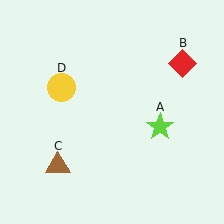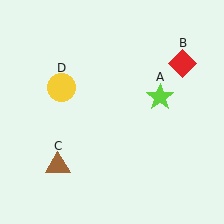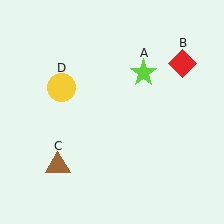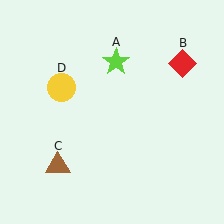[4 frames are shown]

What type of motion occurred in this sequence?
The lime star (object A) rotated counterclockwise around the center of the scene.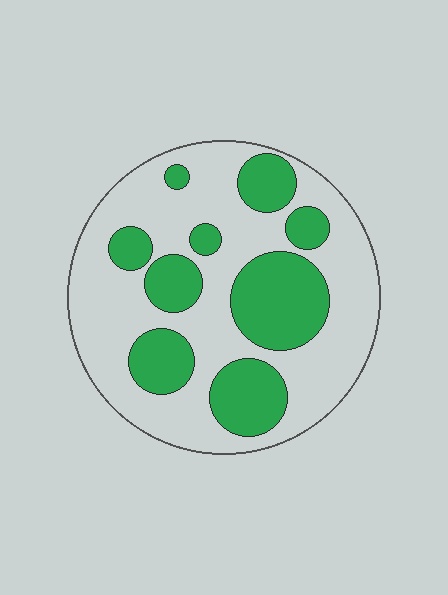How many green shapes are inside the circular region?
9.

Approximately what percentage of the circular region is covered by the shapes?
Approximately 35%.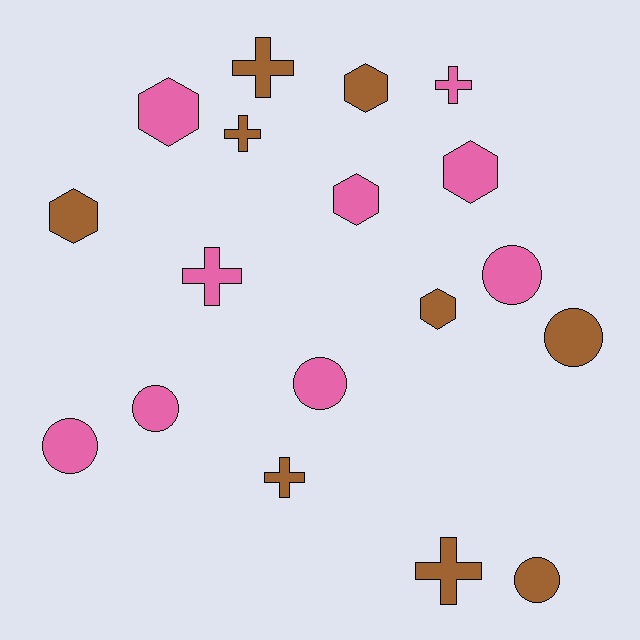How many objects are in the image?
There are 18 objects.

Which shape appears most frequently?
Hexagon, with 6 objects.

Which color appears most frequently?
Pink, with 9 objects.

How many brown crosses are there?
There are 4 brown crosses.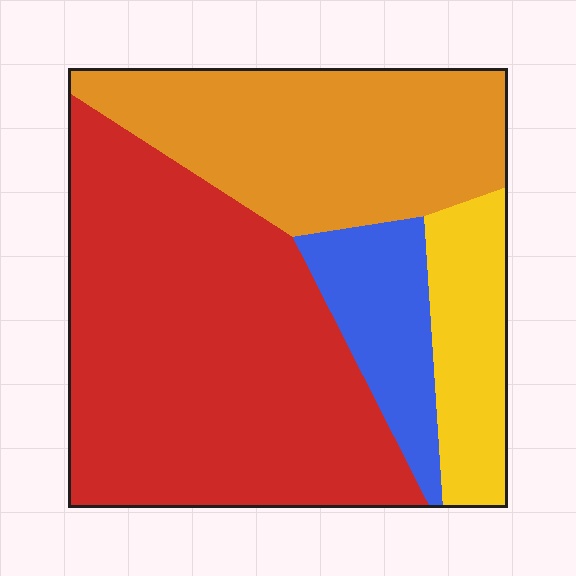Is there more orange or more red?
Red.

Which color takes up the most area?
Red, at roughly 50%.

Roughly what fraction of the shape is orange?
Orange takes up between a quarter and a half of the shape.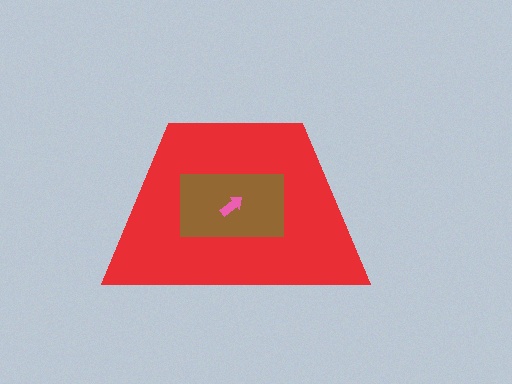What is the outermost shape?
The red trapezoid.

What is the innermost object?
The pink arrow.